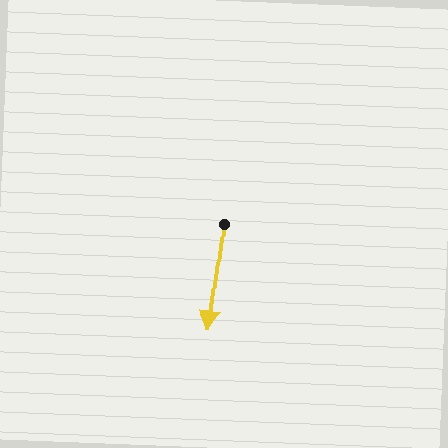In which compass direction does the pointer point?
South.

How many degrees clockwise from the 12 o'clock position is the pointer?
Approximately 187 degrees.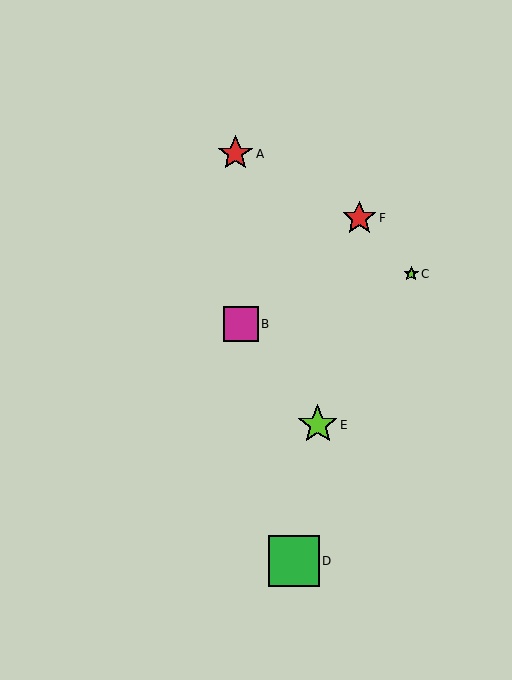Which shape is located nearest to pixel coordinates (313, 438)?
The lime star (labeled E) at (318, 425) is nearest to that location.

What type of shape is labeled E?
Shape E is a lime star.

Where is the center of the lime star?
The center of the lime star is at (318, 425).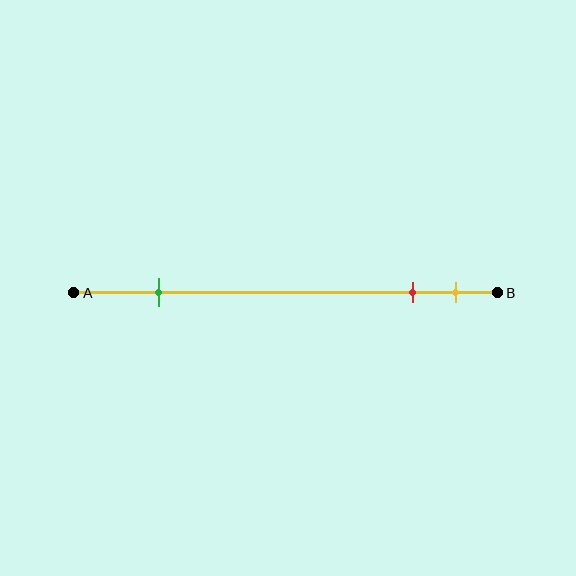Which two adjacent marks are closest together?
The red and yellow marks are the closest adjacent pair.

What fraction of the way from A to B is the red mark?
The red mark is approximately 80% (0.8) of the way from A to B.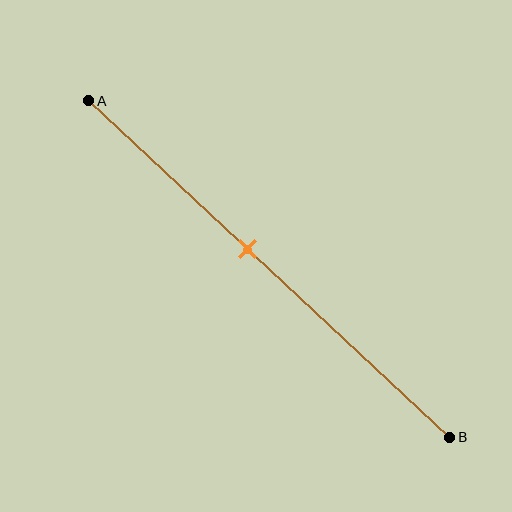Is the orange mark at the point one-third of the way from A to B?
No, the mark is at about 45% from A, not at the 33% one-third point.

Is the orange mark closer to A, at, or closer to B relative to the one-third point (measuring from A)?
The orange mark is closer to point B than the one-third point of segment AB.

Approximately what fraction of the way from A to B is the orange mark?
The orange mark is approximately 45% of the way from A to B.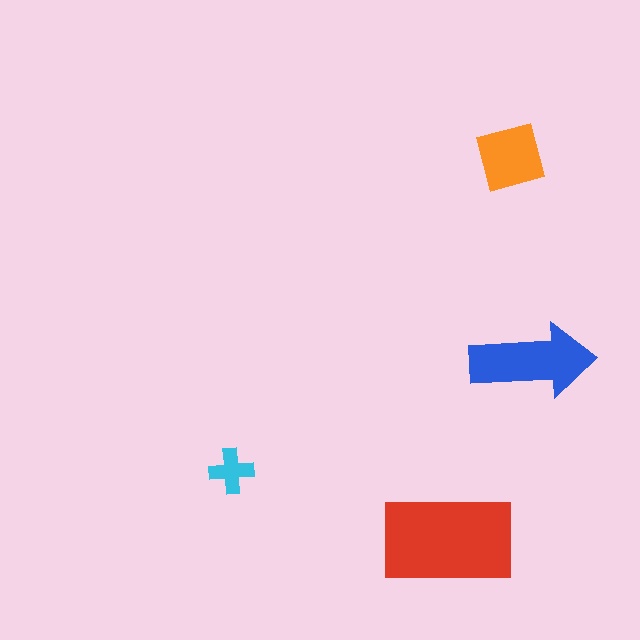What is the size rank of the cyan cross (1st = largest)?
4th.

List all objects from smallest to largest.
The cyan cross, the orange square, the blue arrow, the red rectangle.